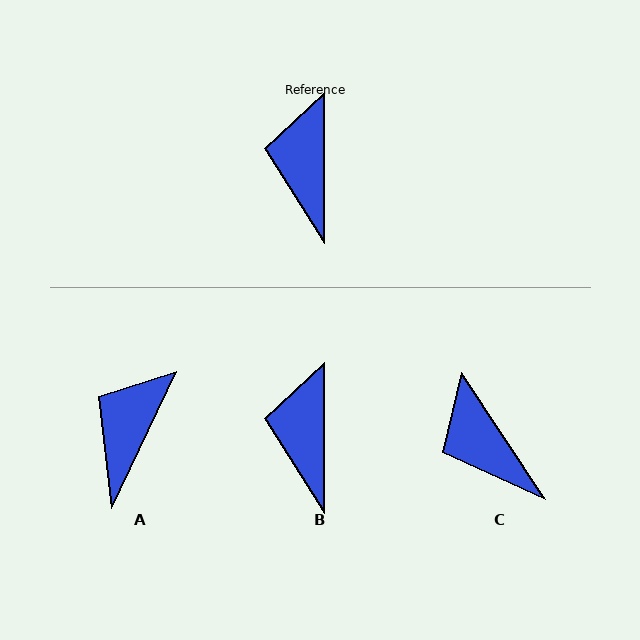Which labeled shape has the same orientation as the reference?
B.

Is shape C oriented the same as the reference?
No, it is off by about 34 degrees.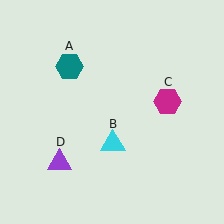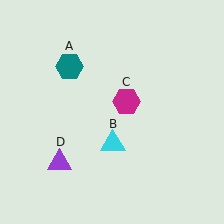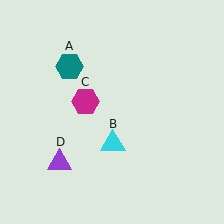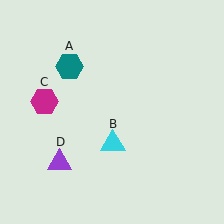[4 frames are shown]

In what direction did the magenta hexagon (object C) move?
The magenta hexagon (object C) moved left.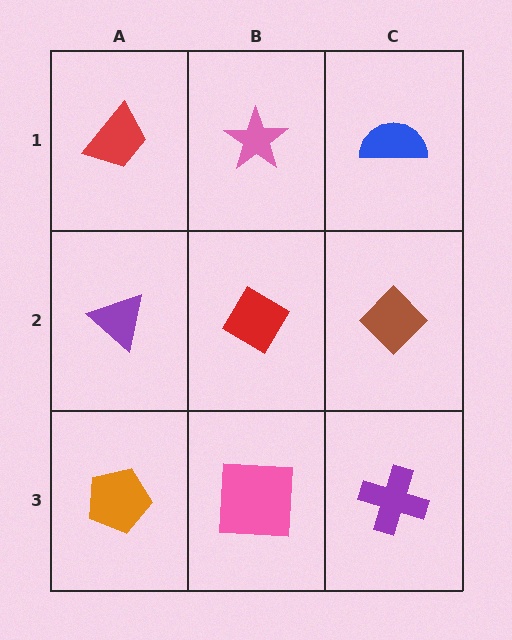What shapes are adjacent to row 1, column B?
A red diamond (row 2, column B), a red trapezoid (row 1, column A), a blue semicircle (row 1, column C).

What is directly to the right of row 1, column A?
A pink star.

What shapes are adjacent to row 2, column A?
A red trapezoid (row 1, column A), an orange pentagon (row 3, column A), a red diamond (row 2, column B).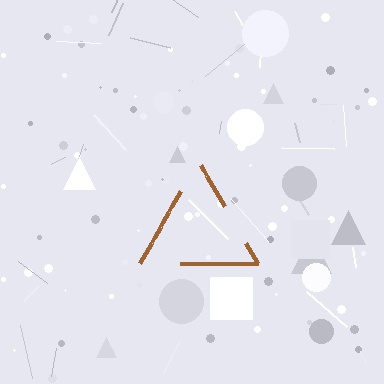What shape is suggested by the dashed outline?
The dashed outline suggests a triangle.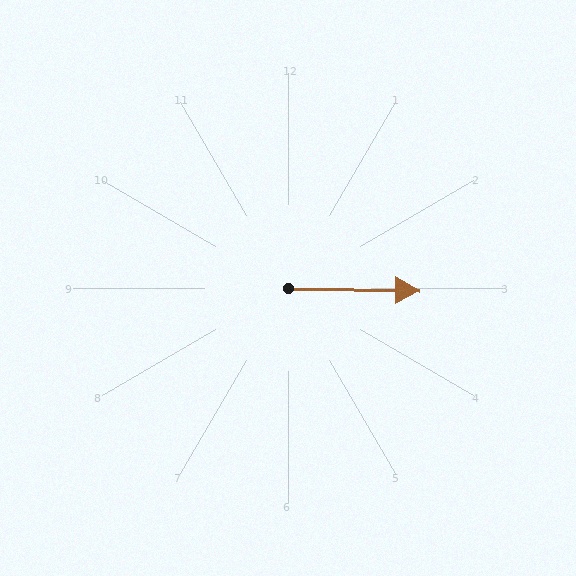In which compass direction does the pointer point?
East.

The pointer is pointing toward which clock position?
Roughly 3 o'clock.